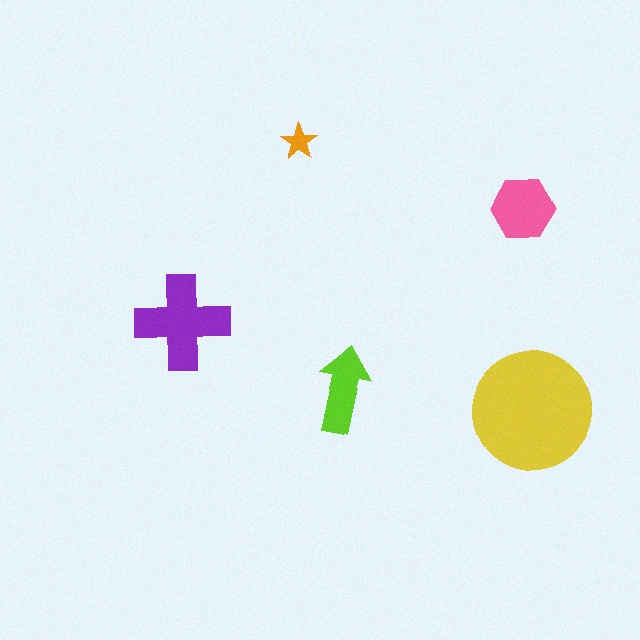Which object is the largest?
The yellow circle.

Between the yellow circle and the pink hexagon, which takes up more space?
The yellow circle.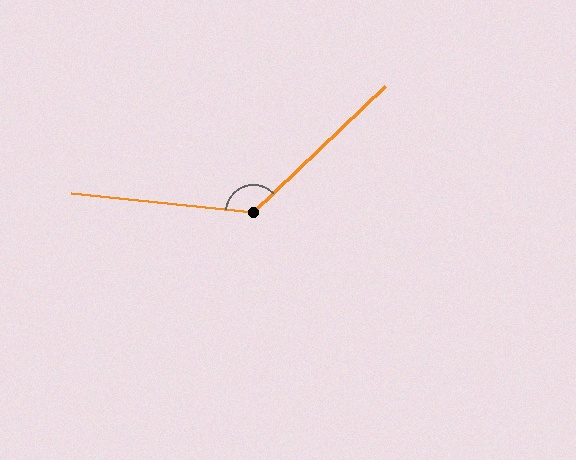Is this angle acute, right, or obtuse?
It is obtuse.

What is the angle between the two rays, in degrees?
Approximately 130 degrees.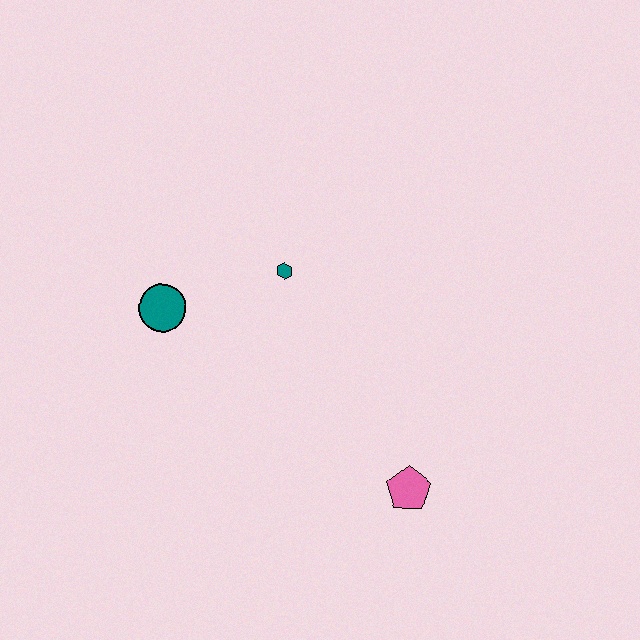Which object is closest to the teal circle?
The teal hexagon is closest to the teal circle.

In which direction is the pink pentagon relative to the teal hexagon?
The pink pentagon is below the teal hexagon.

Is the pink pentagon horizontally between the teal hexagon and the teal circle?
No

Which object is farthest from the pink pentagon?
The teal circle is farthest from the pink pentagon.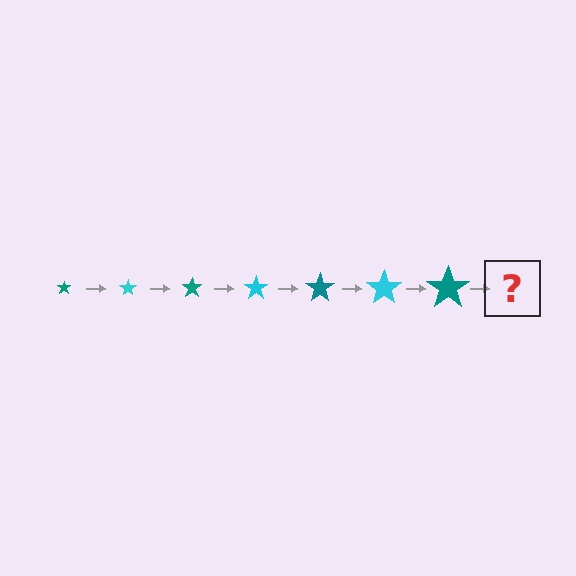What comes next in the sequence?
The next element should be a cyan star, larger than the previous one.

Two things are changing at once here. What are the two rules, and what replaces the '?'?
The two rules are that the star grows larger each step and the color cycles through teal and cyan. The '?' should be a cyan star, larger than the previous one.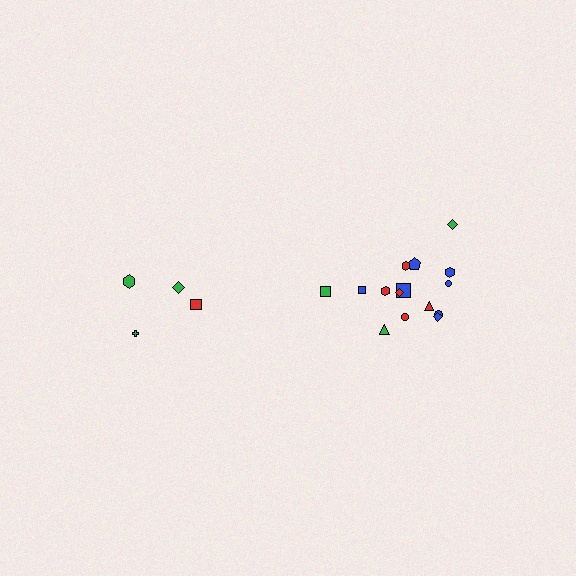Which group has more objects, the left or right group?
The right group.